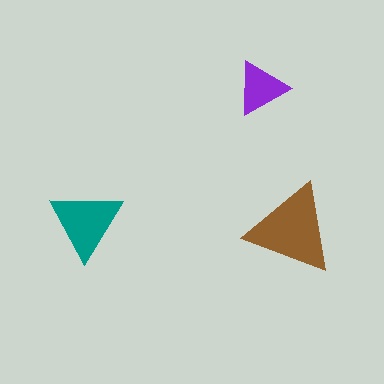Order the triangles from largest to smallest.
the brown one, the teal one, the purple one.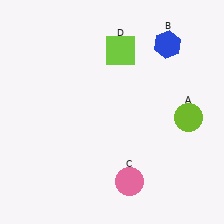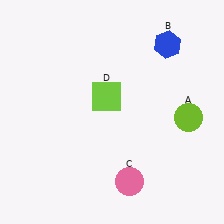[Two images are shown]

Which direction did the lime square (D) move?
The lime square (D) moved down.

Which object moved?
The lime square (D) moved down.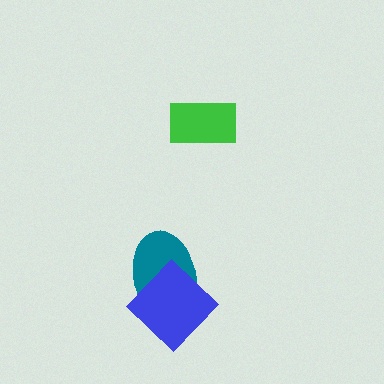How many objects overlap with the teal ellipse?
1 object overlaps with the teal ellipse.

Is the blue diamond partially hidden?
No, no other shape covers it.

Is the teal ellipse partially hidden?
Yes, it is partially covered by another shape.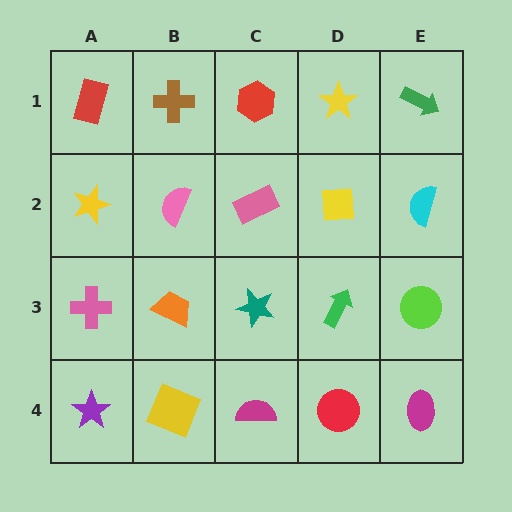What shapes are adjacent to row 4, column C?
A teal star (row 3, column C), a yellow square (row 4, column B), a red circle (row 4, column D).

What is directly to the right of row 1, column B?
A red hexagon.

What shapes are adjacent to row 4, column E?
A lime circle (row 3, column E), a red circle (row 4, column D).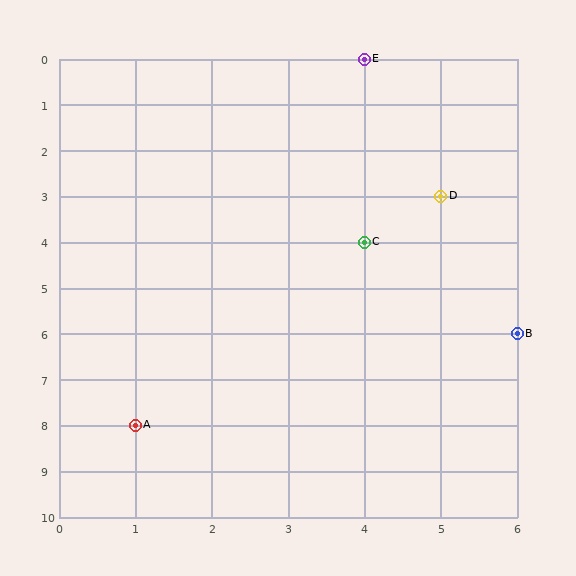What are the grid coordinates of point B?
Point B is at grid coordinates (6, 6).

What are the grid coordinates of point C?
Point C is at grid coordinates (4, 4).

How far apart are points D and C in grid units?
Points D and C are 1 column and 1 row apart (about 1.4 grid units diagonally).